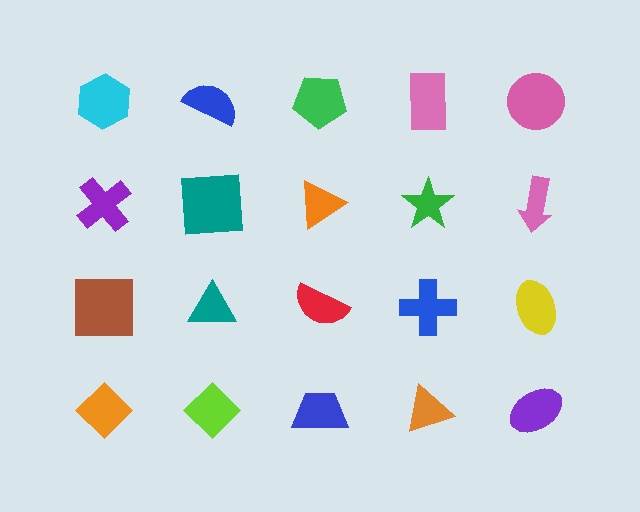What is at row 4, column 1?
An orange diamond.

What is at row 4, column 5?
A purple ellipse.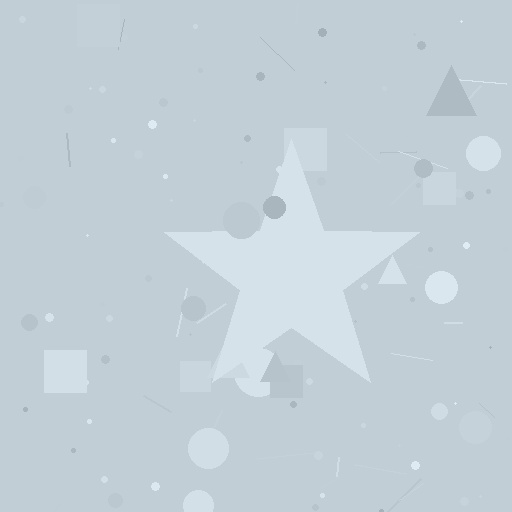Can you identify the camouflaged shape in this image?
The camouflaged shape is a star.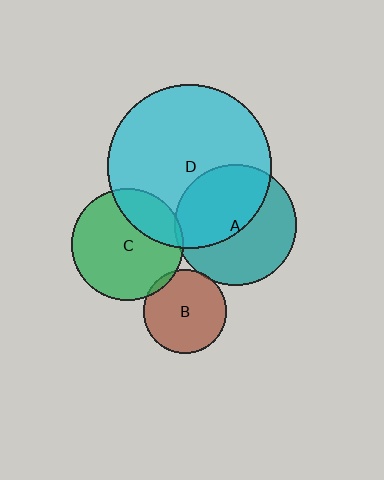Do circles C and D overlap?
Yes.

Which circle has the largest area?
Circle D (cyan).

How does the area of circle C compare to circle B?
Approximately 1.8 times.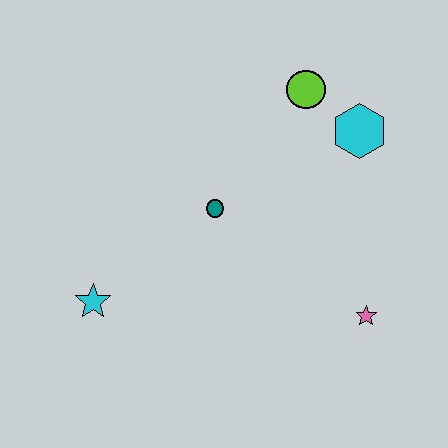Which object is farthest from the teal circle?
The pink star is farthest from the teal circle.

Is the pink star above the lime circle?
No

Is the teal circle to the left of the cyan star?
No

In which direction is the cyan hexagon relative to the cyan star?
The cyan hexagon is to the right of the cyan star.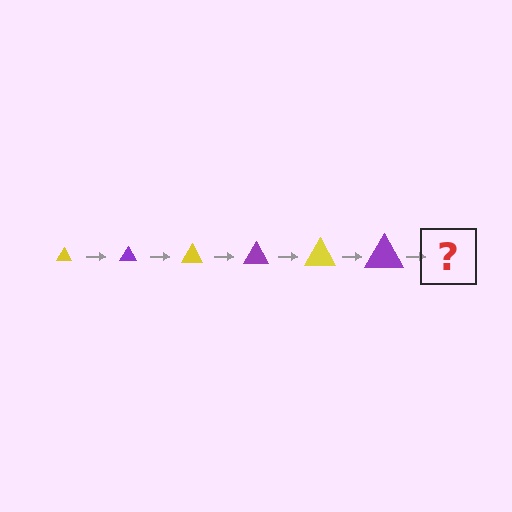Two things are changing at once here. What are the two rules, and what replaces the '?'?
The two rules are that the triangle grows larger each step and the color cycles through yellow and purple. The '?' should be a yellow triangle, larger than the previous one.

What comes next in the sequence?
The next element should be a yellow triangle, larger than the previous one.